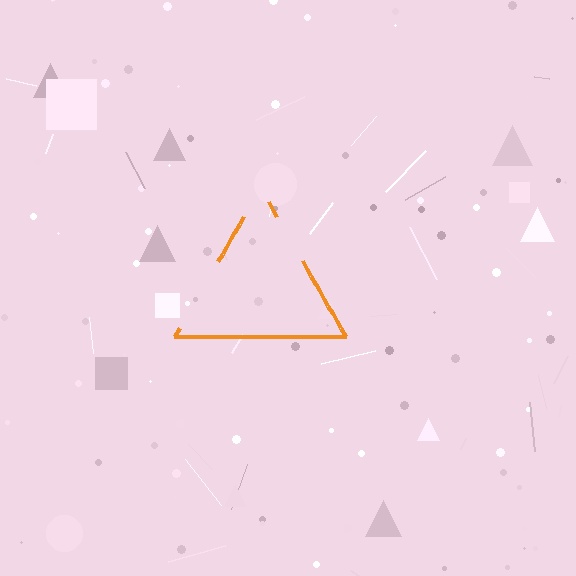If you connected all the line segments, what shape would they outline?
They would outline a triangle.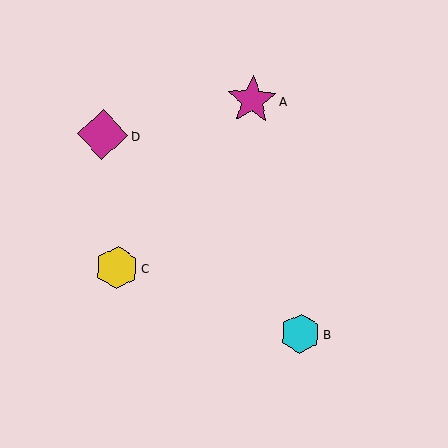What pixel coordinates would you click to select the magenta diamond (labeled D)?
Click at (103, 135) to select the magenta diamond D.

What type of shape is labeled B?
Shape B is a cyan hexagon.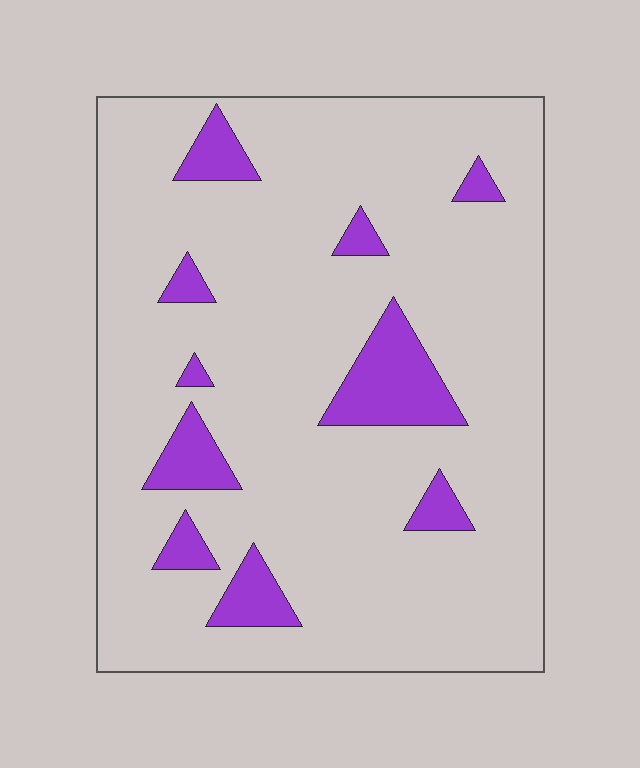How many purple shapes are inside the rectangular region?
10.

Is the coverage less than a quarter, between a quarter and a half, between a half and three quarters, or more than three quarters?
Less than a quarter.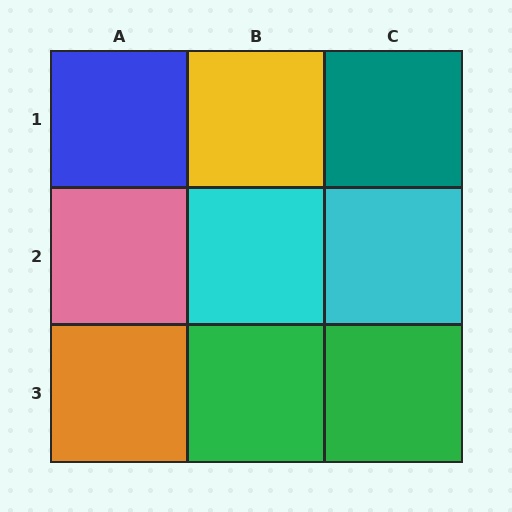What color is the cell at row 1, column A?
Blue.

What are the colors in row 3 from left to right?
Orange, green, green.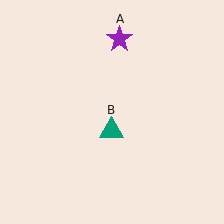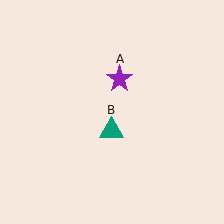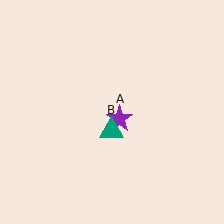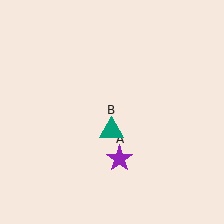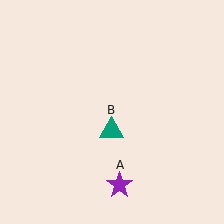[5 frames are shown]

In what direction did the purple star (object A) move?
The purple star (object A) moved down.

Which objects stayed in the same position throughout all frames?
Teal triangle (object B) remained stationary.